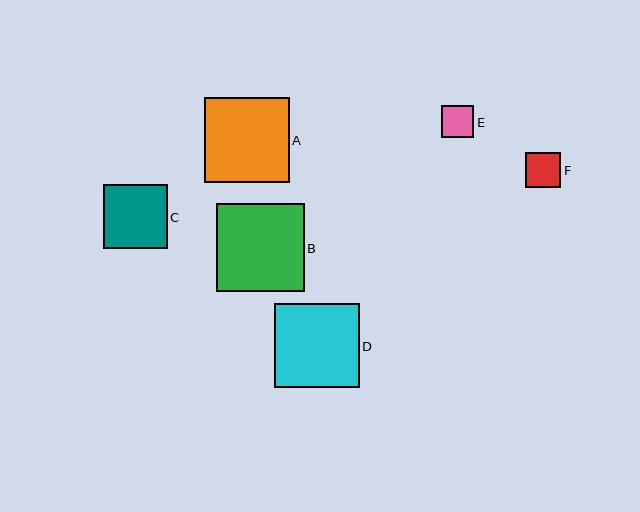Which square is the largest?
Square B is the largest with a size of approximately 88 pixels.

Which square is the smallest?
Square E is the smallest with a size of approximately 32 pixels.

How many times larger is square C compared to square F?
Square C is approximately 1.8 times the size of square F.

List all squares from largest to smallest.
From largest to smallest: B, A, D, C, F, E.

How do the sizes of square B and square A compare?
Square B and square A are approximately the same size.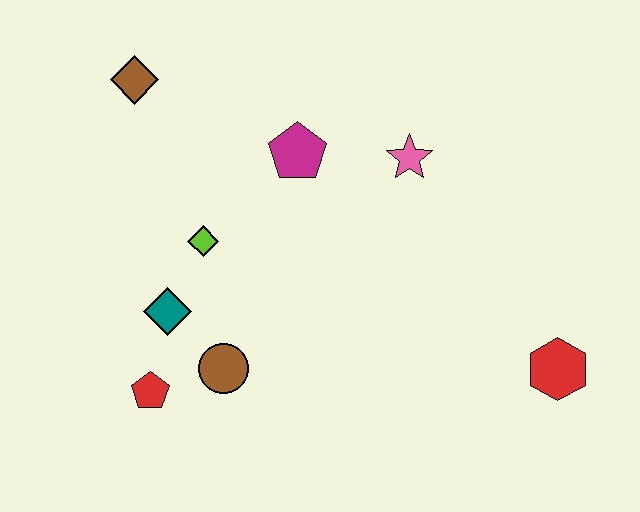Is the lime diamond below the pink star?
Yes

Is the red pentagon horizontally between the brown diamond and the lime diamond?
Yes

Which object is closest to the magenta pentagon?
The pink star is closest to the magenta pentagon.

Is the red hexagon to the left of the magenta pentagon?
No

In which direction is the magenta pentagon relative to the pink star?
The magenta pentagon is to the left of the pink star.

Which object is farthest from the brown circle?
The red hexagon is farthest from the brown circle.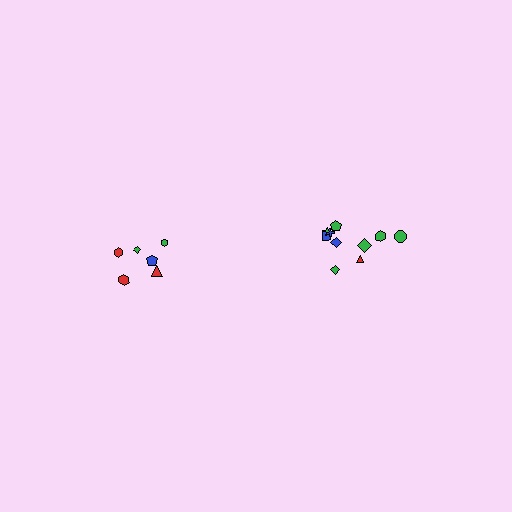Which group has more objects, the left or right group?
The right group.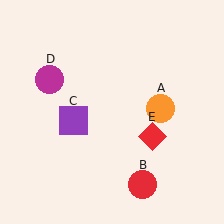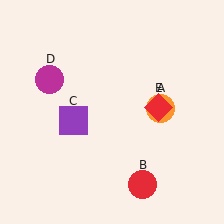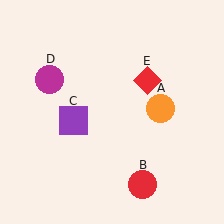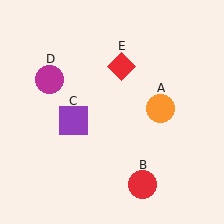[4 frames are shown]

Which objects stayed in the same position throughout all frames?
Orange circle (object A) and red circle (object B) and purple square (object C) and magenta circle (object D) remained stationary.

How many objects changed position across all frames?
1 object changed position: red diamond (object E).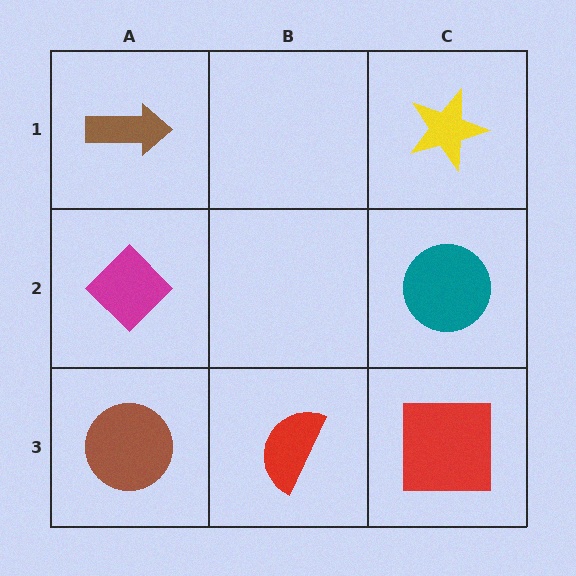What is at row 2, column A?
A magenta diamond.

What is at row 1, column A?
A brown arrow.